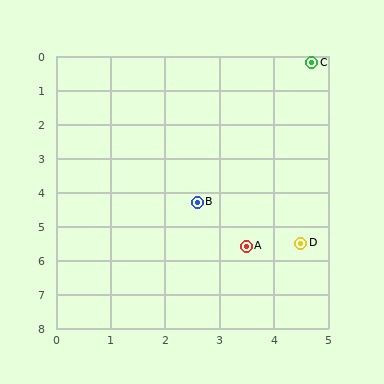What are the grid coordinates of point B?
Point B is at approximately (2.6, 4.3).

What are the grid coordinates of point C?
Point C is at approximately (4.7, 0.2).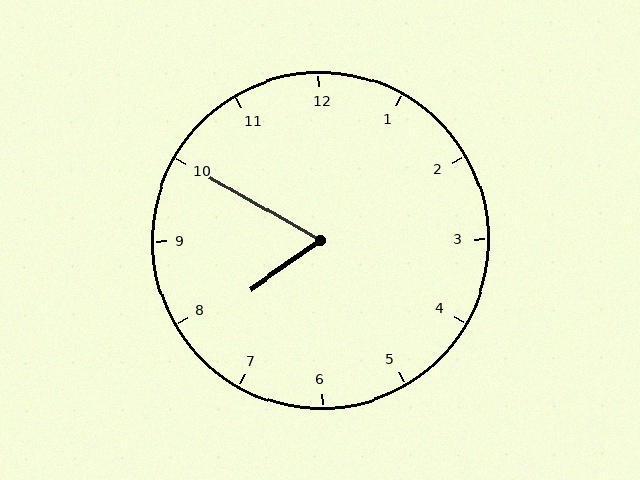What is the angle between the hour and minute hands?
Approximately 65 degrees.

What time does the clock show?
7:50.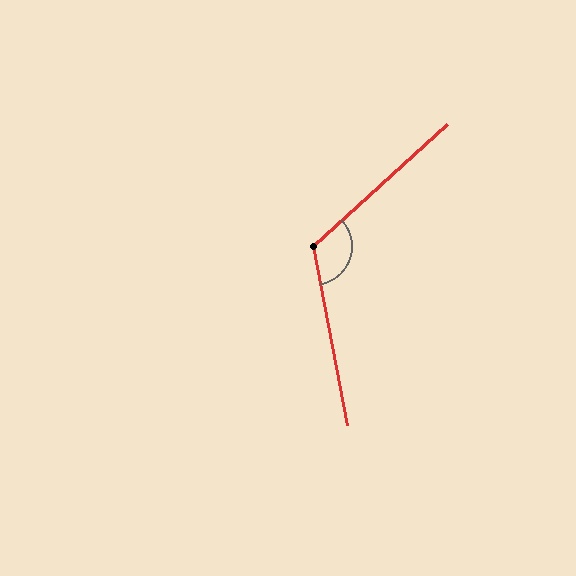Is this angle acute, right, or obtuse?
It is obtuse.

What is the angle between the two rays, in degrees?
Approximately 121 degrees.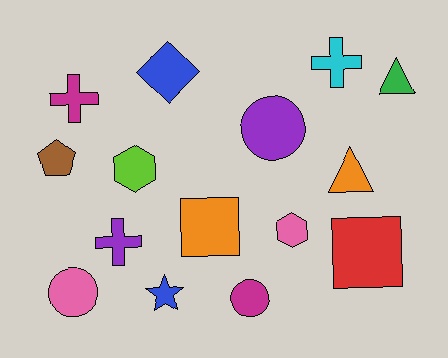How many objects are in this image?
There are 15 objects.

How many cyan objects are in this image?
There is 1 cyan object.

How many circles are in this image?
There are 3 circles.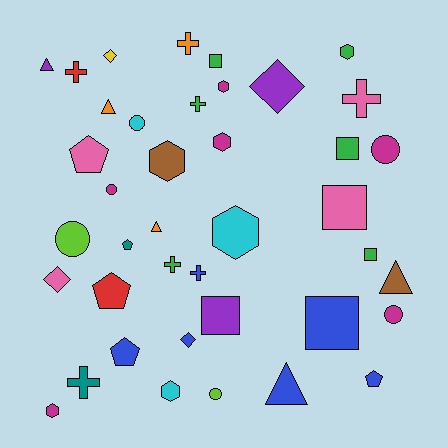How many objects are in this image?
There are 40 objects.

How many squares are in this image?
There are 6 squares.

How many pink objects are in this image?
There are 4 pink objects.